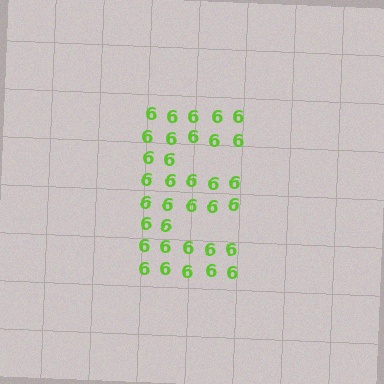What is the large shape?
The large shape is the letter E.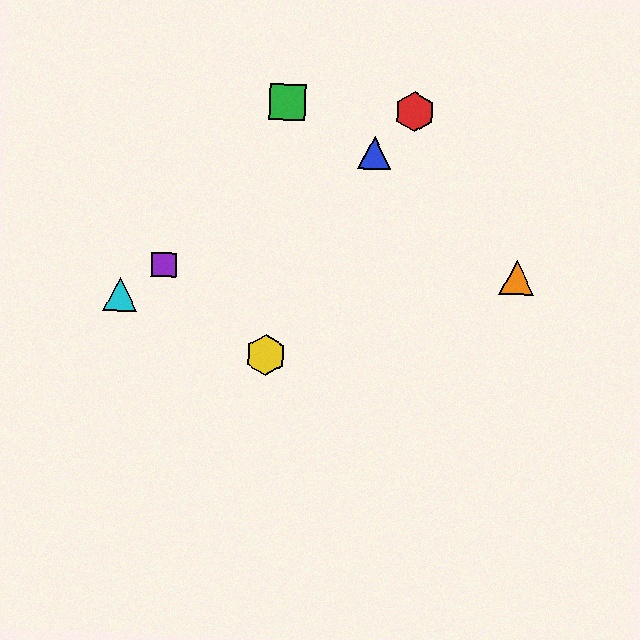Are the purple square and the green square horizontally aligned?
No, the purple square is at y≈265 and the green square is at y≈102.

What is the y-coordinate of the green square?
The green square is at y≈102.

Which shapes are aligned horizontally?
The purple square, the orange triangle are aligned horizontally.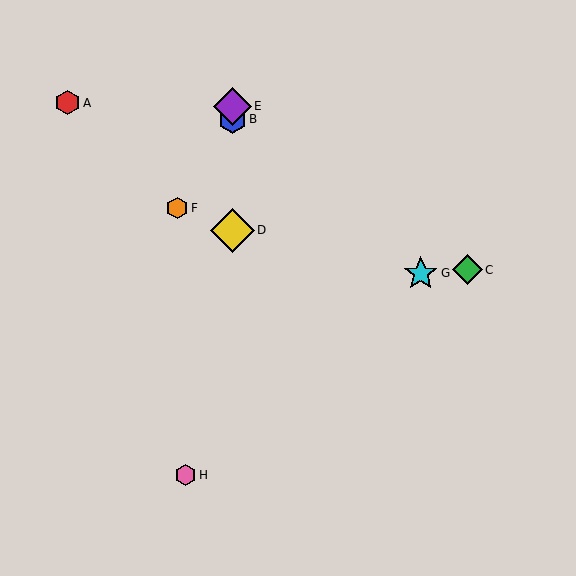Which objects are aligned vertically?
Objects B, D, E are aligned vertically.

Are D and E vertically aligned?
Yes, both are at x≈232.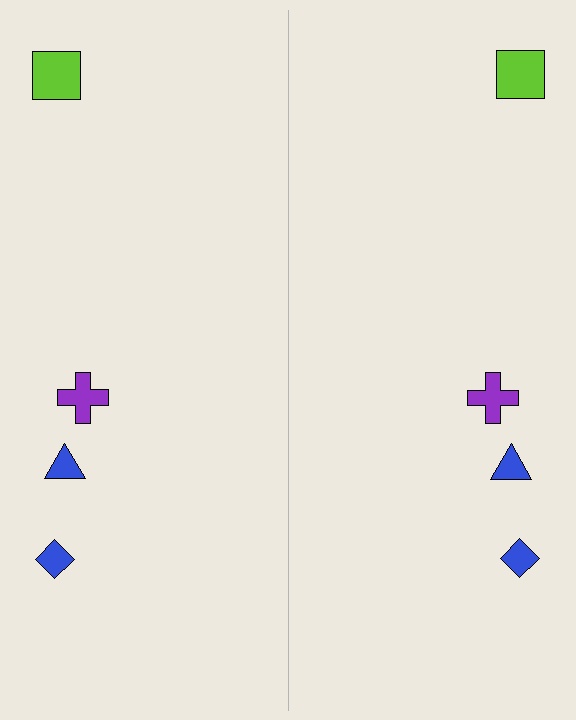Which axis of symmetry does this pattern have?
The pattern has a vertical axis of symmetry running through the center of the image.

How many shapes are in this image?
There are 8 shapes in this image.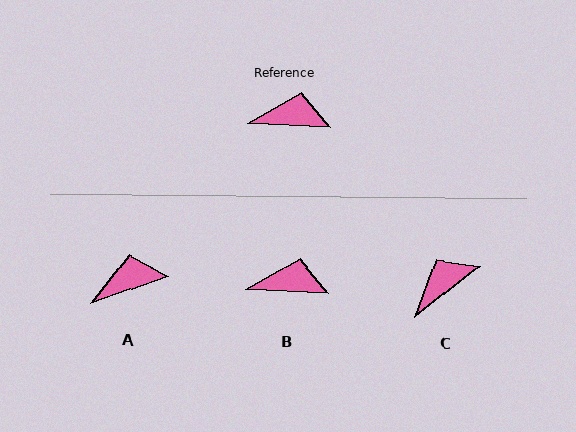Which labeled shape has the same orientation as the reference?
B.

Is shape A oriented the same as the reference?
No, it is off by about 22 degrees.